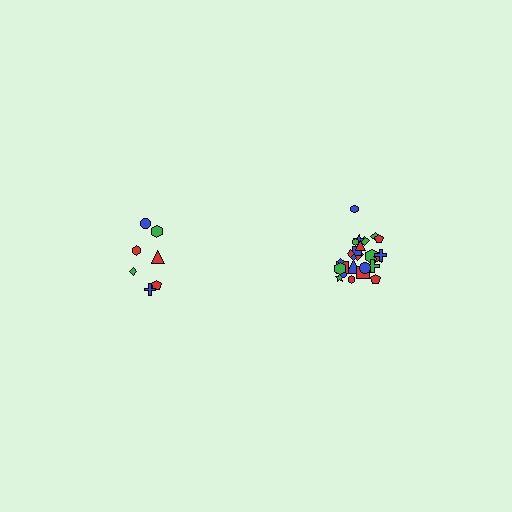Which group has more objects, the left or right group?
The right group.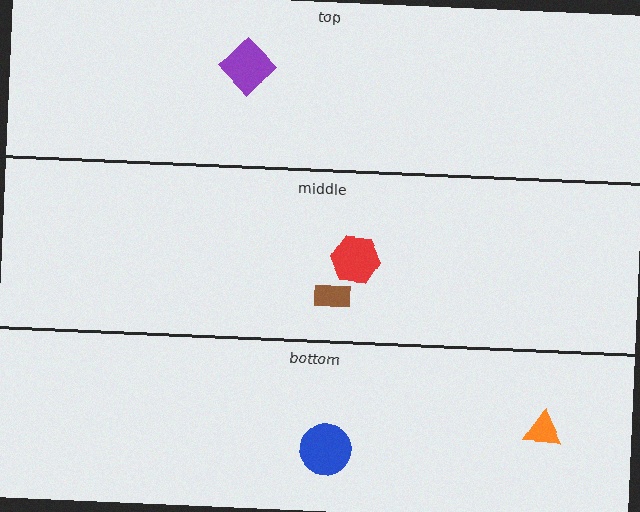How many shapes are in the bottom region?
2.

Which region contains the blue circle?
The bottom region.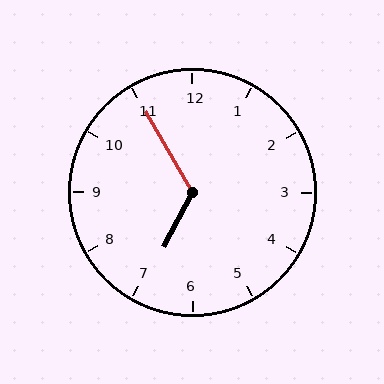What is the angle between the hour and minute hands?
Approximately 122 degrees.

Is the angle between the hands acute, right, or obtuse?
It is obtuse.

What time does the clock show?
6:55.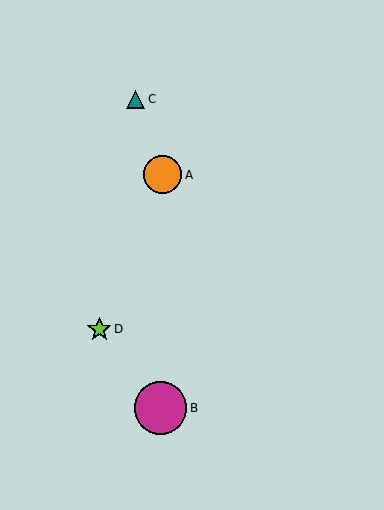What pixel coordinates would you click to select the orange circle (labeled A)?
Click at (162, 175) to select the orange circle A.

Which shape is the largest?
The magenta circle (labeled B) is the largest.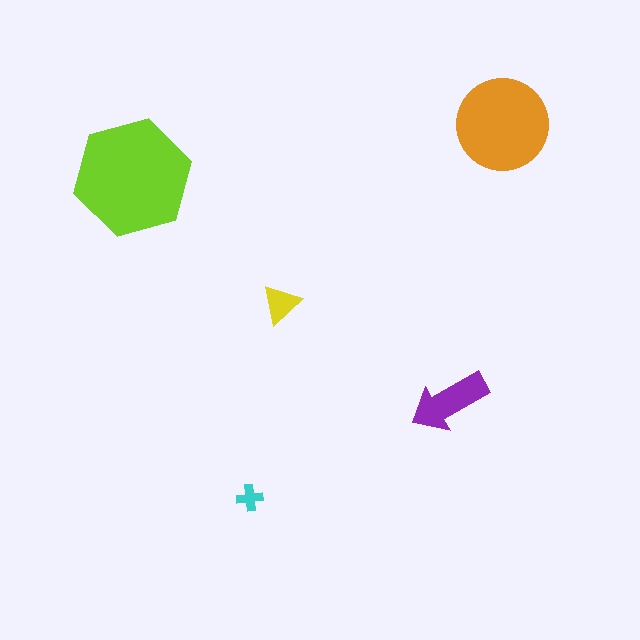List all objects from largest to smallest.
The lime hexagon, the orange circle, the purple arrow, the yellow triangle, the cyan cross.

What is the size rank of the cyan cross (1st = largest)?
5th.